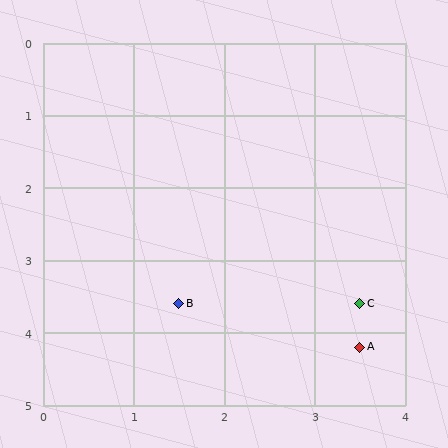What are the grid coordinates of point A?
Point A is at approximately (3.5, 4.2).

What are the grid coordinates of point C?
Point C is at approximately (3.5, 3.6).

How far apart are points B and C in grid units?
Points B and C are about 2.0 grid units apart.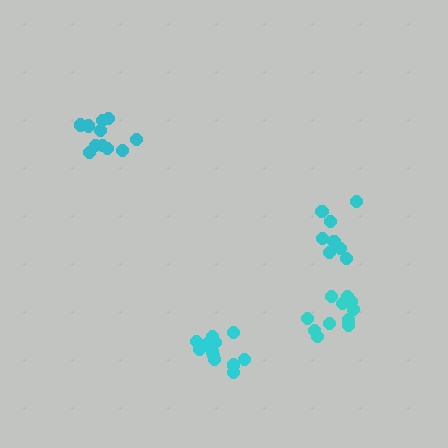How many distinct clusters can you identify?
There are 4 distinct clusters.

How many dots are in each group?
Group 1: 8 dots, Group 2: 11 dots, Group 3: 12 dots, Group 4: 11 dots (42 total).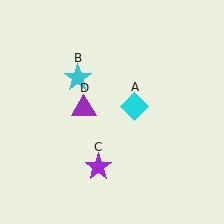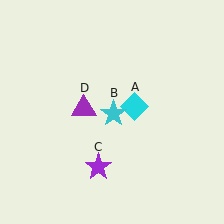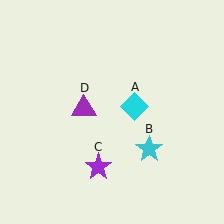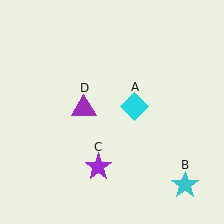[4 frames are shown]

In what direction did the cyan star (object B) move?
The cyan star (object B) moved down and to the right.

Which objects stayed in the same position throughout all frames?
Cyan diamond (object A) and purple star (object C) and purple triangle (object D) remained stationary.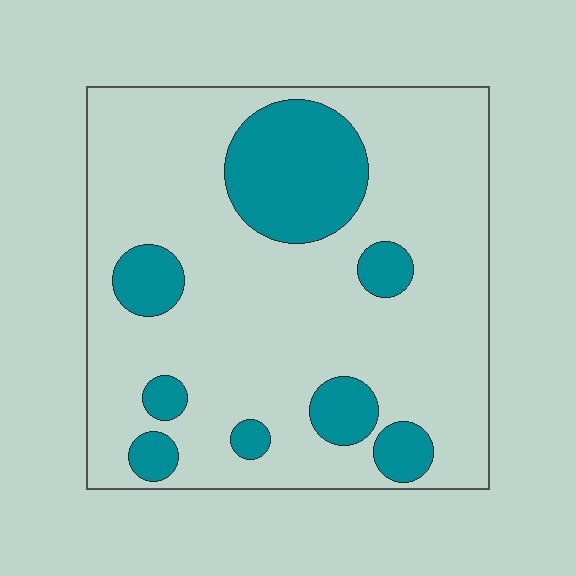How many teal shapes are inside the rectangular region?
8.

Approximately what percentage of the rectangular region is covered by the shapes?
Approximately 20%.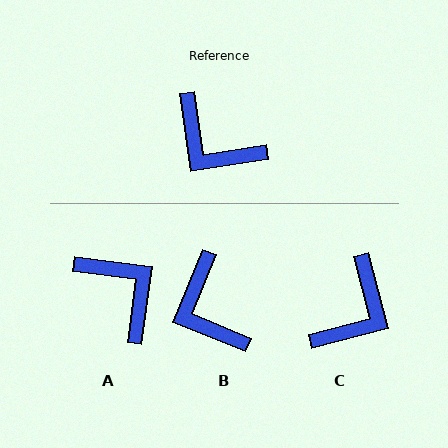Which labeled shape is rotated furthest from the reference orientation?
A, about 164 degrees away.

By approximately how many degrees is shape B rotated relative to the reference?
Approximately 31 degrees clockwise.